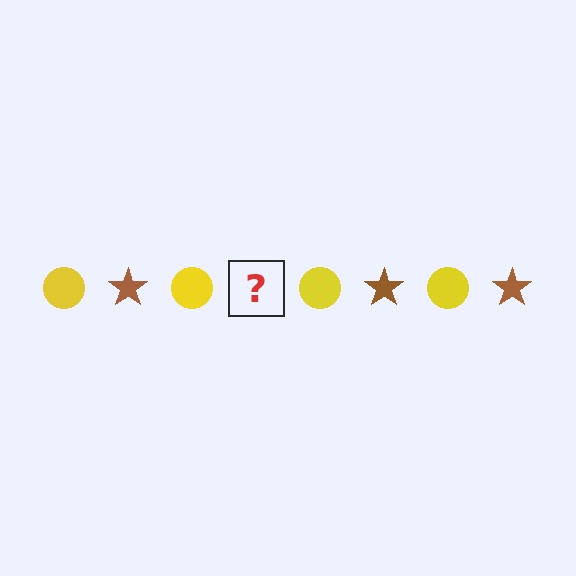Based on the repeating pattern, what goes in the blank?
The blank should be a brown star.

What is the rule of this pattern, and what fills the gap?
The rule is that the pattern alternates between yellow circle and brown star. The gap should be filled with a brown star.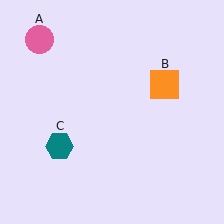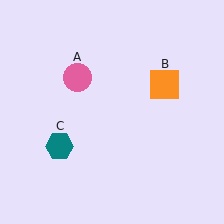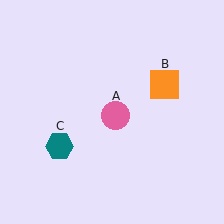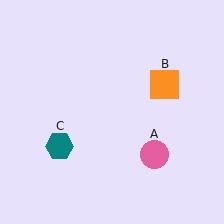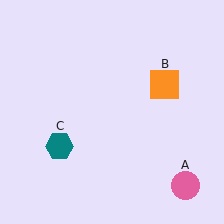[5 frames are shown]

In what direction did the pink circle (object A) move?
The pink circle (object A) moved down and to the right.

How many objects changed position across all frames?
1 object changed position: pink circle (object A).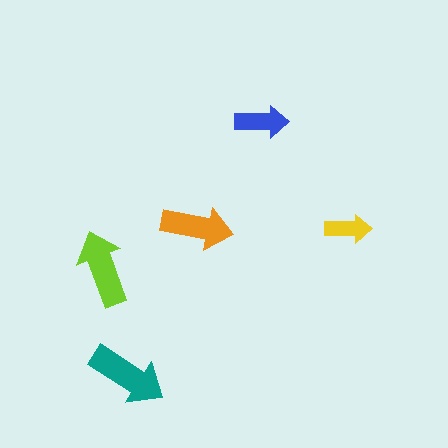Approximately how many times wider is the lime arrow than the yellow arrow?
About 1.5 times wider.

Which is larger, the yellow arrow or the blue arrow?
The blue one.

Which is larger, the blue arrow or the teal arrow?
The teal one.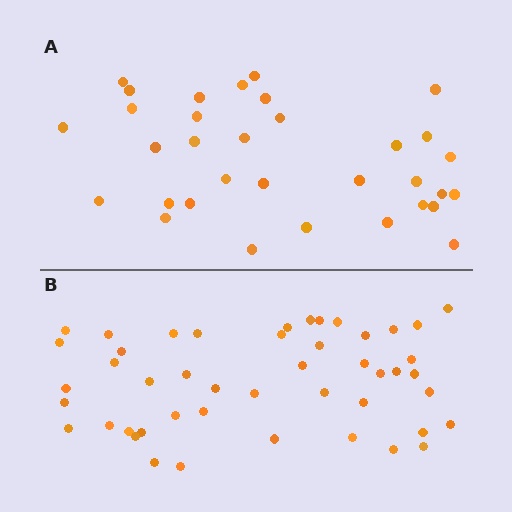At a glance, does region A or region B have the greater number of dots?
Region B (the bottom region) has more dots.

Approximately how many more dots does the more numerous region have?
Region B has approximately 15 more dots than region A.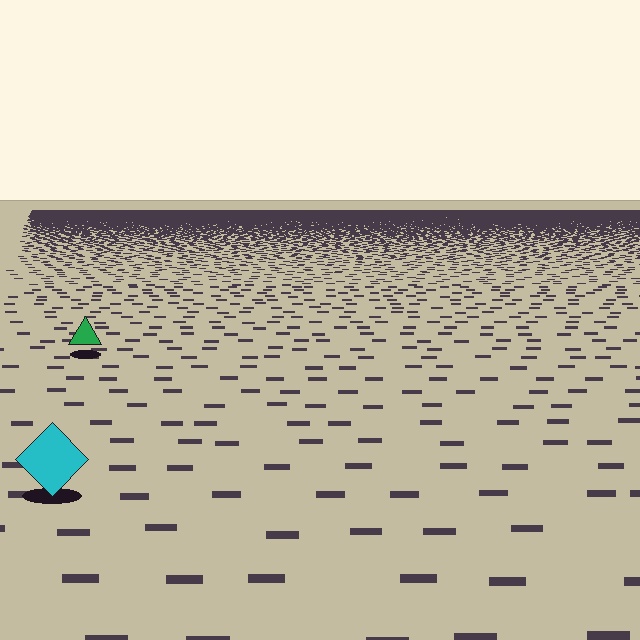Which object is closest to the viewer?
The cyan diamond is closest. The texture marks near it are larger and more spread out.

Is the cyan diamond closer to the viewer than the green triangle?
Yes. The cyan diamond is closer — you can tell from the texture gradient: the ground texture is coarser near it.